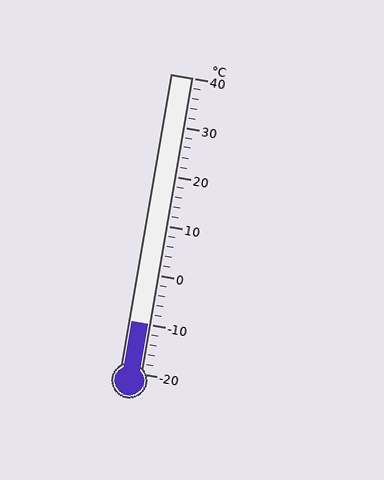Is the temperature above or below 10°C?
The temperature is below 10°C.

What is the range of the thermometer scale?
The thermometer scale ranges from -20°C to 40°C.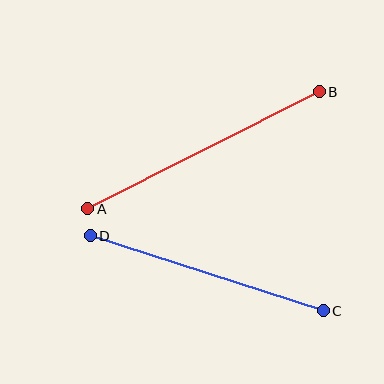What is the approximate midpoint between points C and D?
The midpoint is at approximately (207, 273) pixels.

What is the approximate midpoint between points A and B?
The midpoint is at approximately (203, 150) pixels.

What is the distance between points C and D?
The distance is approximately 245 pixels.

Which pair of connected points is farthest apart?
Points A and B are farthest apart.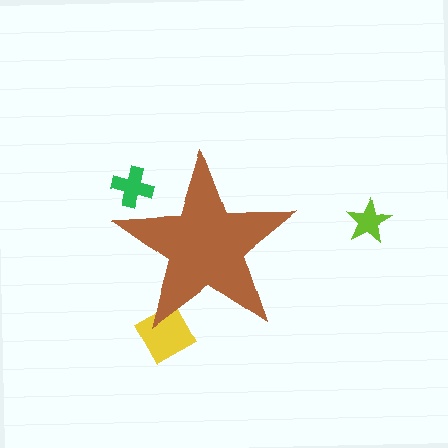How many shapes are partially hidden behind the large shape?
2 shapes are partially hidden.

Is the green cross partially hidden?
Yes, the green cross is partially hidden behind the brown star.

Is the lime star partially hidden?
No, the lime star is fully visible.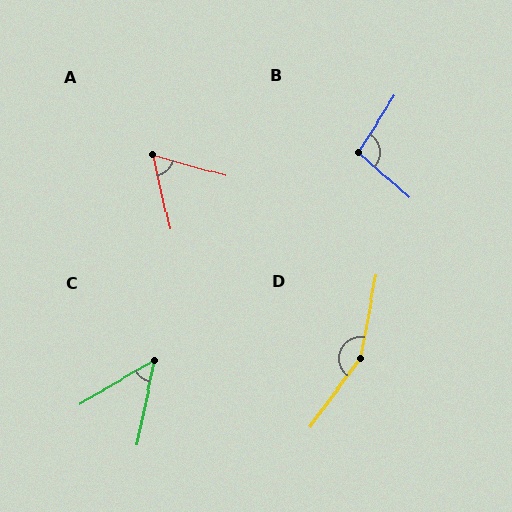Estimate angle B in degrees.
Approximately 98 degrees.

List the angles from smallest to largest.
C (49°), A (61°), B (98°), D (154°).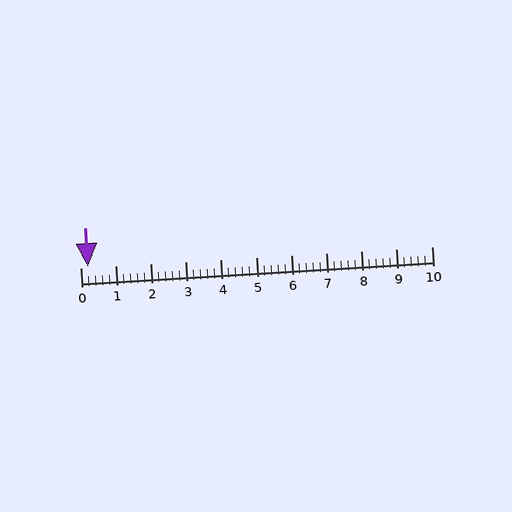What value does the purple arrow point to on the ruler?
The purple arrow points to approximately 0.2.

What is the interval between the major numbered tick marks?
The major tick marks are spaced 1 units apart.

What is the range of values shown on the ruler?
The ruler shows values from 0 to 10.